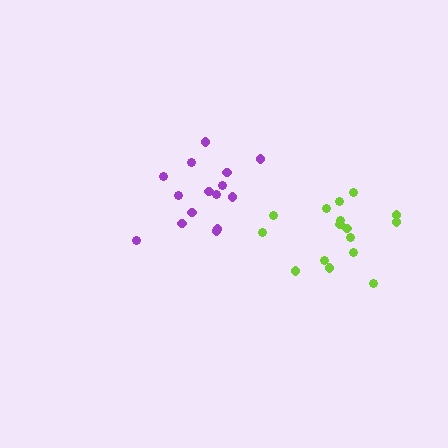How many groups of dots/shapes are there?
There are 2 groups.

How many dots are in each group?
Group 1: 15 dots, Group 2: 16 dots (31 total).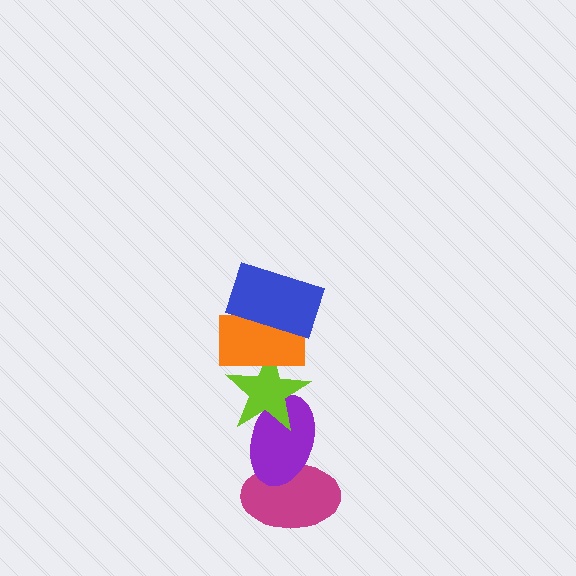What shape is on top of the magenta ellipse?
The purple ellipse is on top of the magenta ellipse.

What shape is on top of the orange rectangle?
The blue rectangle is on top of the orange rectangle.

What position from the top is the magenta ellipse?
The magenta ellipse is 5th from the top.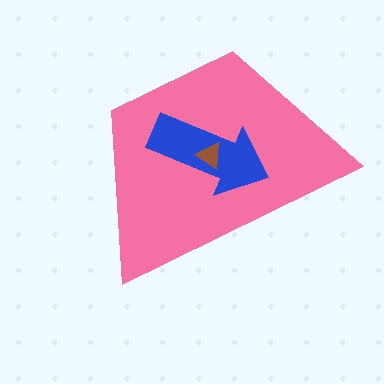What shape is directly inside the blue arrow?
The brown triangle.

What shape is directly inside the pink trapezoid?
The blue arrow.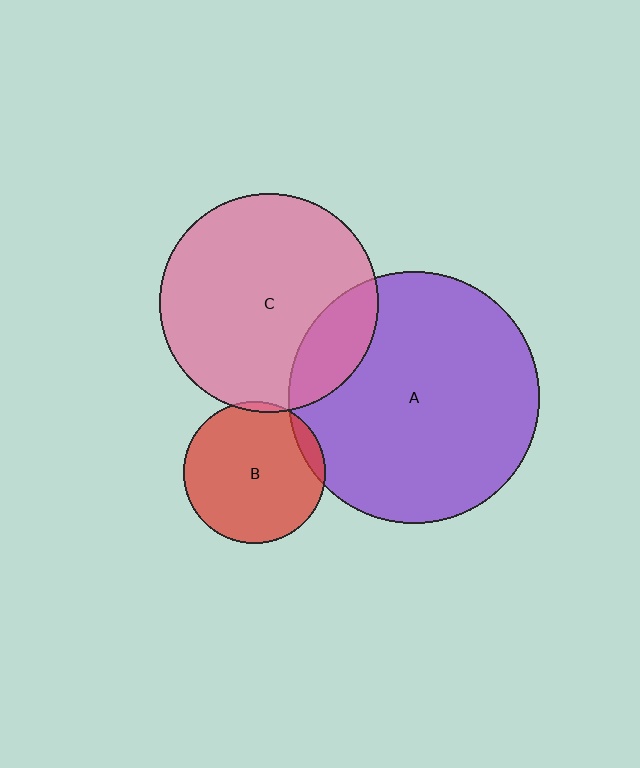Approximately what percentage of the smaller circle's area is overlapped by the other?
Approximately 20%.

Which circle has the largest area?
Circle A (purple).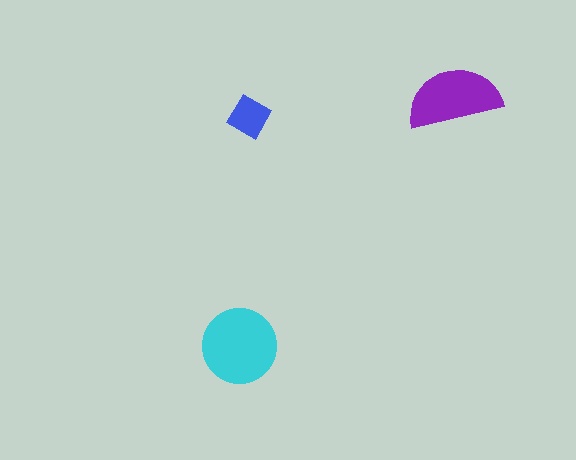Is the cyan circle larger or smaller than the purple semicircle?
Larger.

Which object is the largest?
The cyan circle.